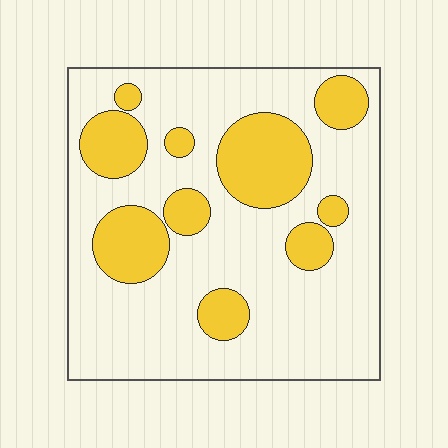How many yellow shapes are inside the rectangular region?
10.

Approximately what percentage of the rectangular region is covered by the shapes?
Approximately 25%.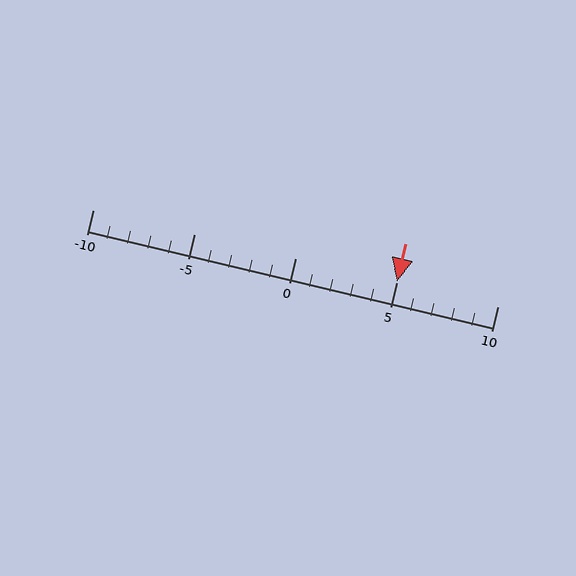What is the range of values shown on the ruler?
The ruler shows values from -10 to 10.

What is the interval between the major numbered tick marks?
The major tick marks are spaced 5 units apart.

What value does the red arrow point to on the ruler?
The red arrow points to approximately 5.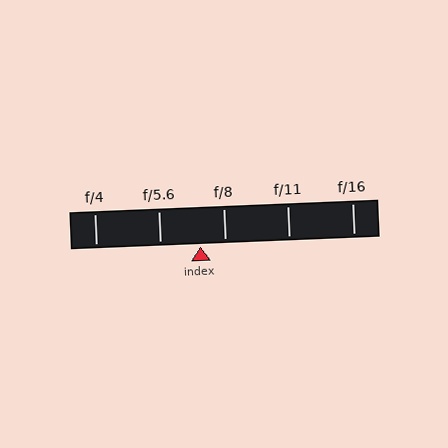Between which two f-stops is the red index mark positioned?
The index mark is between f/5.6 and f/8.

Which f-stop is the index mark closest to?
The index mark is closest to f/8.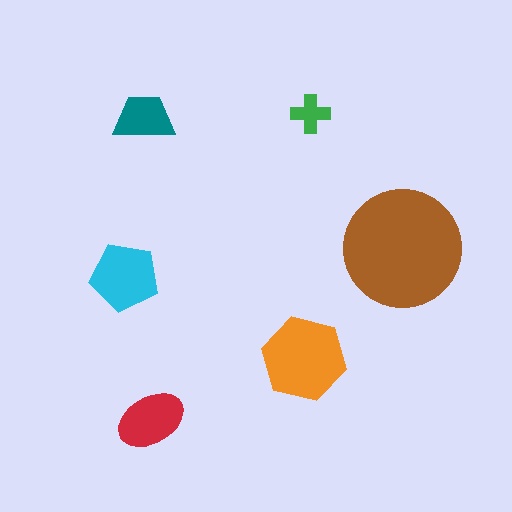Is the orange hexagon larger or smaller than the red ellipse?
Larger.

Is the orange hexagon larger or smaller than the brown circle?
Smaller.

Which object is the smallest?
The green cross.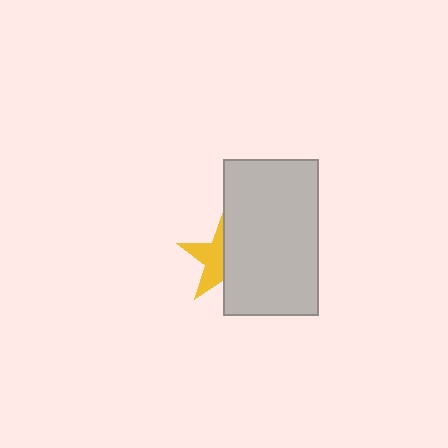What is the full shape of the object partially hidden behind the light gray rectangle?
The partially hidden object is a yellow star.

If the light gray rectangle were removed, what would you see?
You would see the complete yellow star.